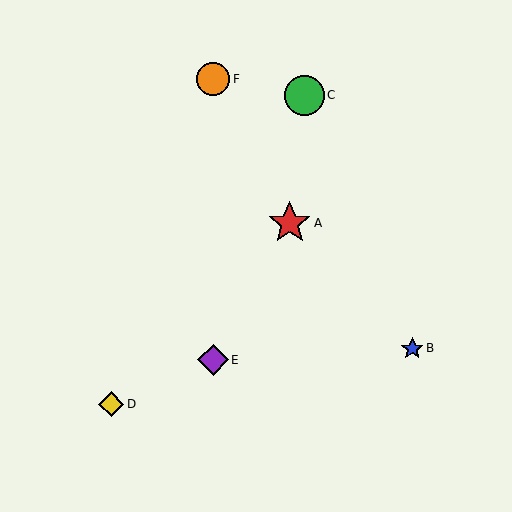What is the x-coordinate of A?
Object A is at x≈290.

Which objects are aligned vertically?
Objects E, F are aligned vertically.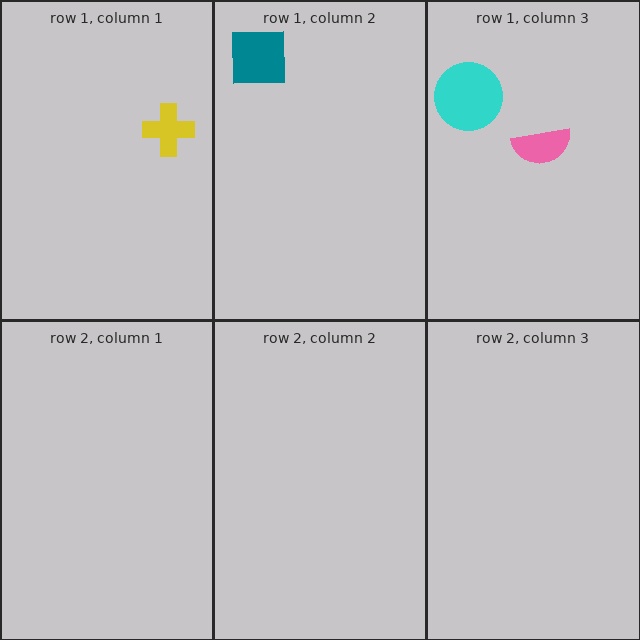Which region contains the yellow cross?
The row 1, column 1 region.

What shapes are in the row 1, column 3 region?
The pink semicircle, the cyan circle.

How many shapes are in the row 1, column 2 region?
1.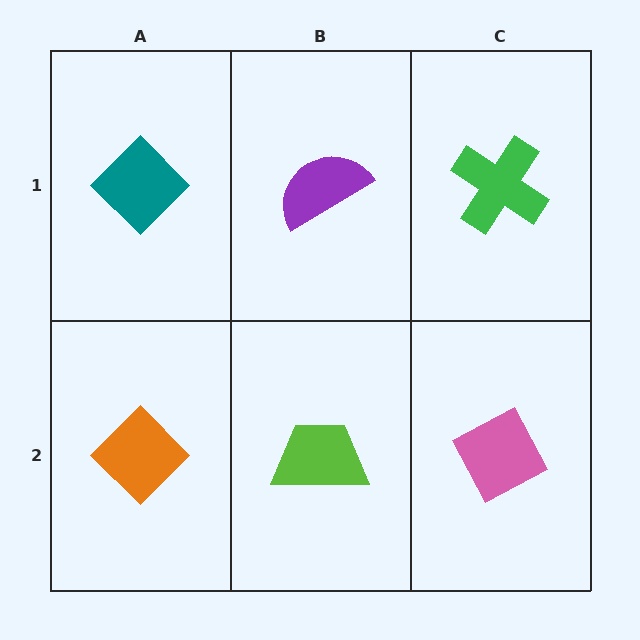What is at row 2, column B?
A lime trapezoid.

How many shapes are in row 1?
3 shapes.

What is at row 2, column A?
An orange diamond.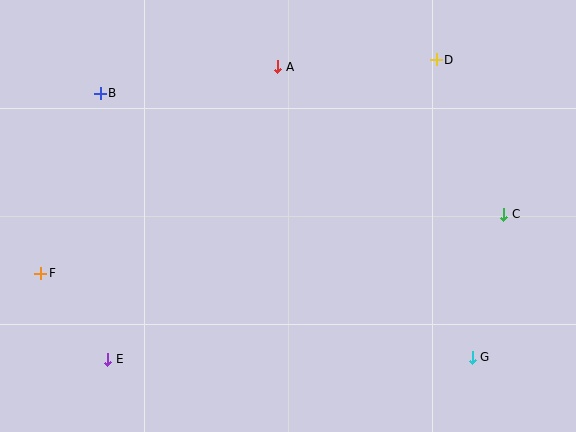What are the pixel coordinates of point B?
Point B is at (100, 93).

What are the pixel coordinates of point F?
Point F is at (41, 273).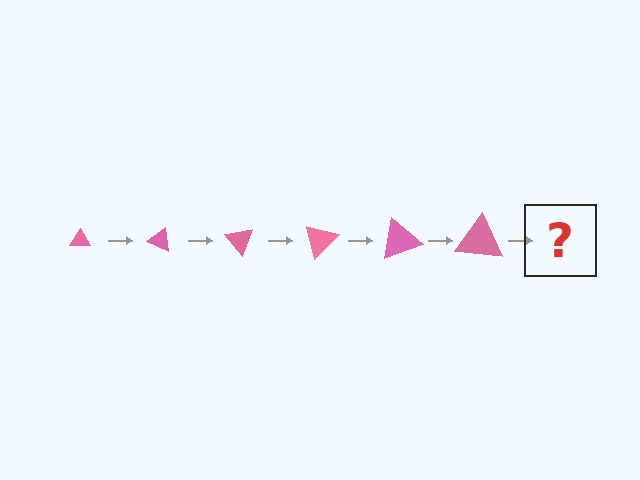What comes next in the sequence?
The next element should be a triangle, larger than the previous one and rotated 150 degrees from the start.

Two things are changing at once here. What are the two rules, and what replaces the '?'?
The two rules are that the triangle grows larger each step and it rotates 25 degrees each step. The '?' should be a triangle, larger than the previous one and rotated 150 degrees from the start.